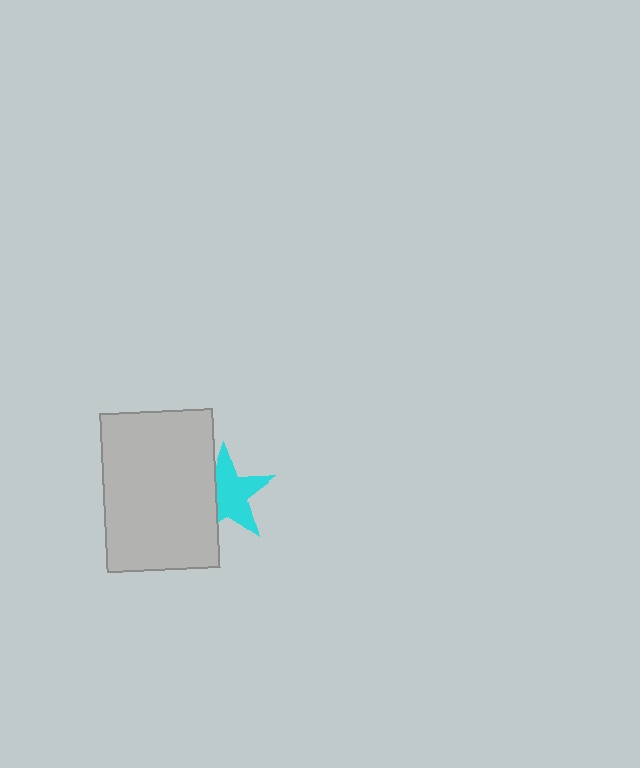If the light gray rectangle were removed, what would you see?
You would see the complete cyan star.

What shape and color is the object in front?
The object in front is a light gray rectangle.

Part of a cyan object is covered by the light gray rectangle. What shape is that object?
It is a star.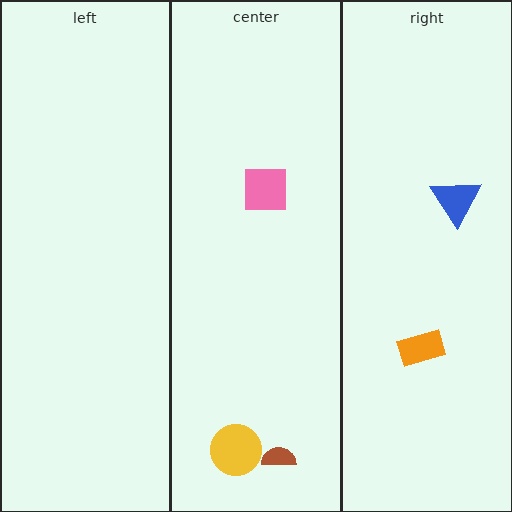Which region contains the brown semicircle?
The center region.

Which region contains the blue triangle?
The right region.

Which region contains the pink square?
The center region.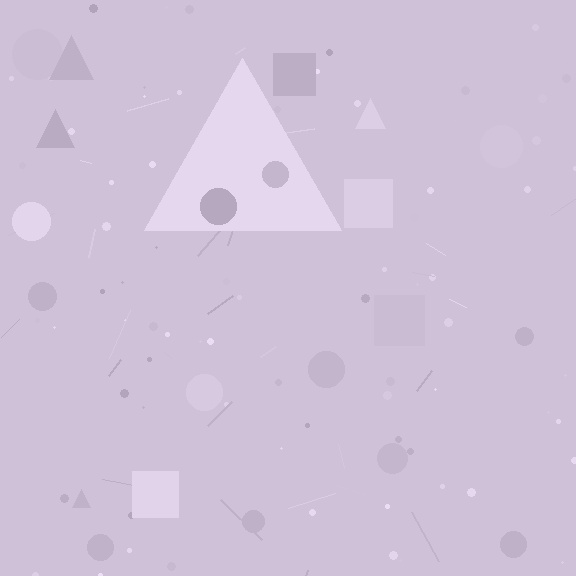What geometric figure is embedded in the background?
A triangle is embedded in the background.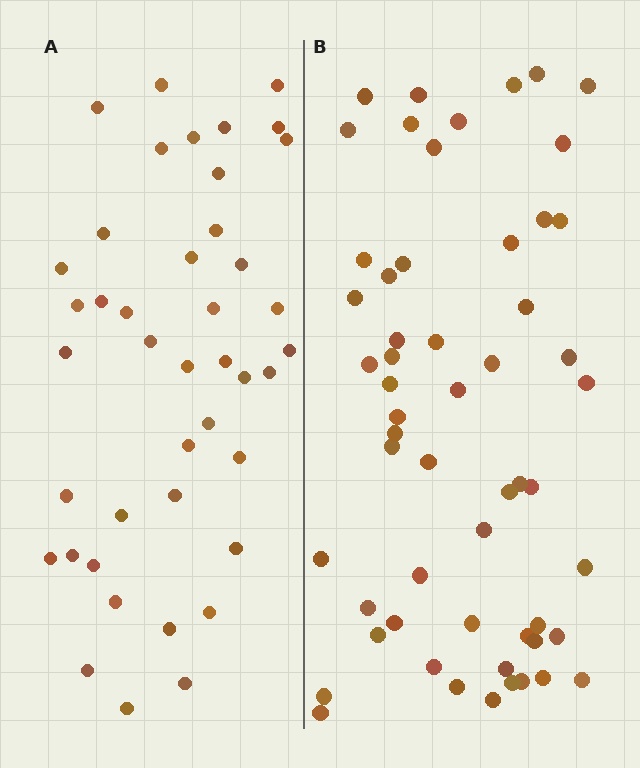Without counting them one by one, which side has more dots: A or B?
Region B (the right region) has more dots.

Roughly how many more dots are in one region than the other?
Region B has approximately 15 more dots than region A.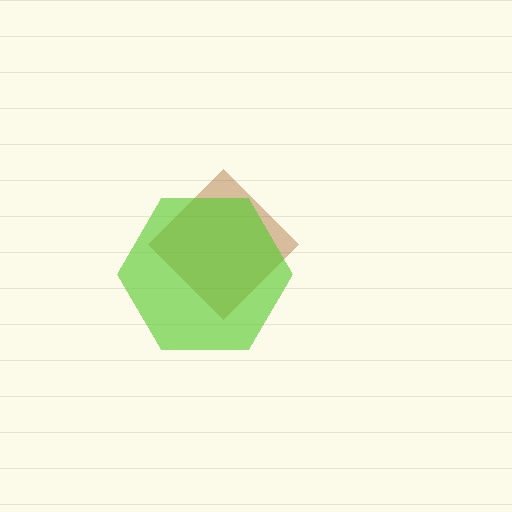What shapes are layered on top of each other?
The layered shapes are: a brown diamond, a lime hexagon.